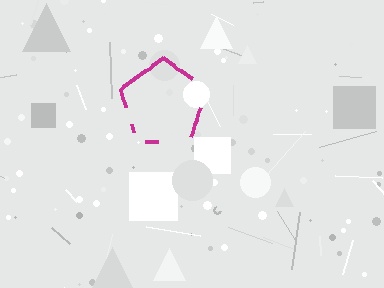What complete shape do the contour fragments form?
The contour fragments form a pentagon.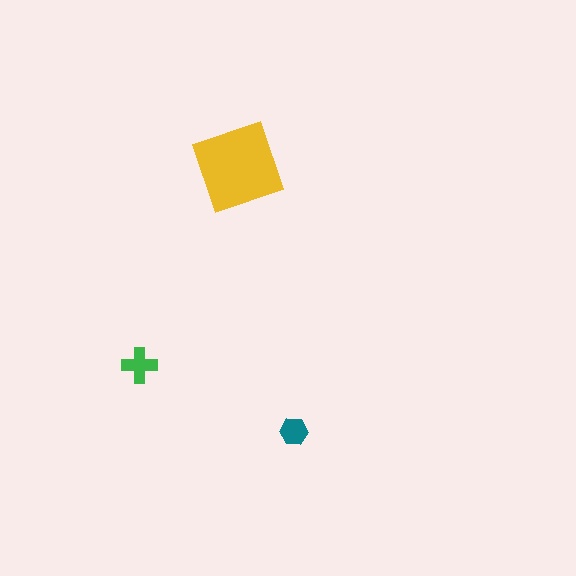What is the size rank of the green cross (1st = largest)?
2nd.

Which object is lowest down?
The teal hexagon is bottommost.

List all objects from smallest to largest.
The teal hexagon, the green cross, the yellow diamond.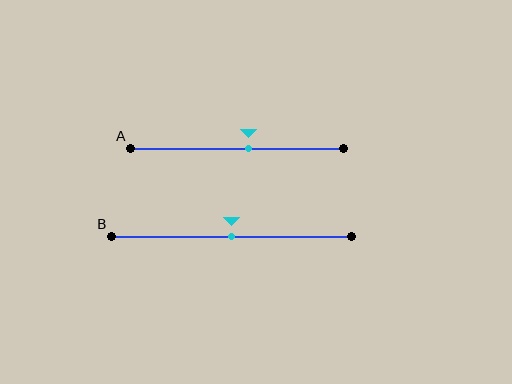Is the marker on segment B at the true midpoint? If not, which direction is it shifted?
Yes, the marker on segment B is at the true midpoint.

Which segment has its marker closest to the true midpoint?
Segment B has its marker closest to the true midpoint.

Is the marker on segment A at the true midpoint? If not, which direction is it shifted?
No, the marker on segment A is shifted to the right by about 5% of the segment length.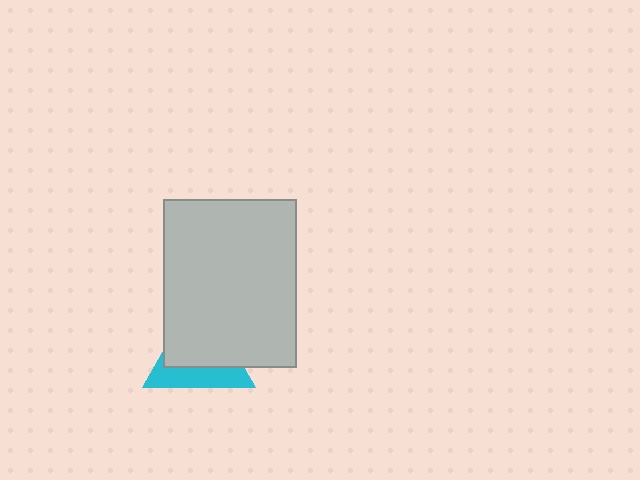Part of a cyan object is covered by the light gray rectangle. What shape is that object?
It is a triangle.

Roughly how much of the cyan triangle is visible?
A small part of it is visible (roughly 38%).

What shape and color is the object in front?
The object in front is a light gray rectangle.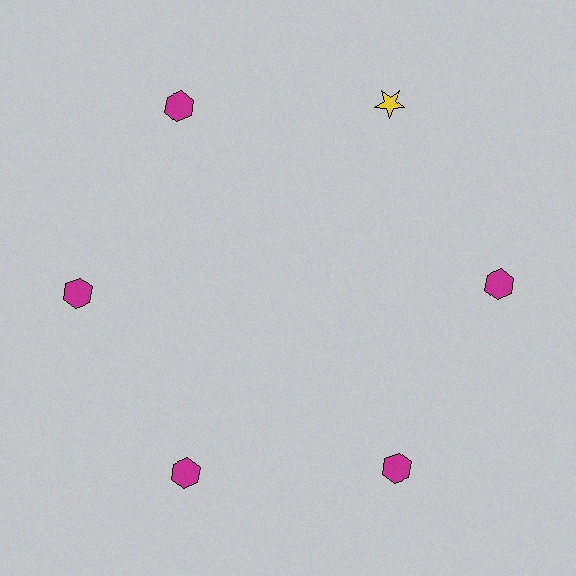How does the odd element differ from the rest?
It differs in both color (yellow instead of magenta) and shape (star instead of hexagon).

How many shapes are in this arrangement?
There are 6 shapes arranged in a ring pattern.